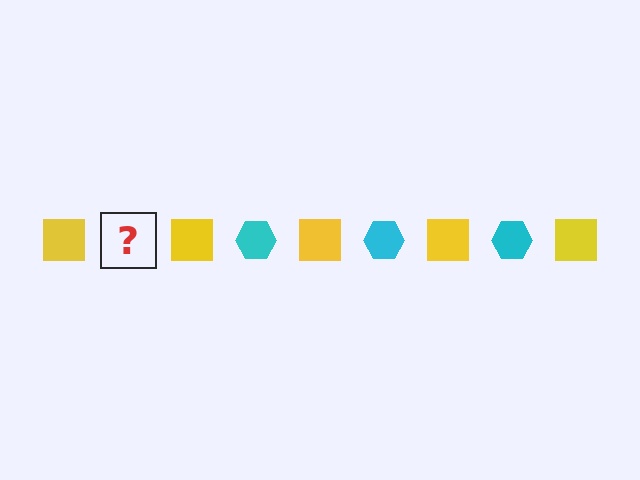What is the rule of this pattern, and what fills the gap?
The rule is that the pattern alternates between yellow square and cyan hexagon. The gap should be filled with a cyan hexagon.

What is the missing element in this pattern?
The missing element is a cyan hexagon.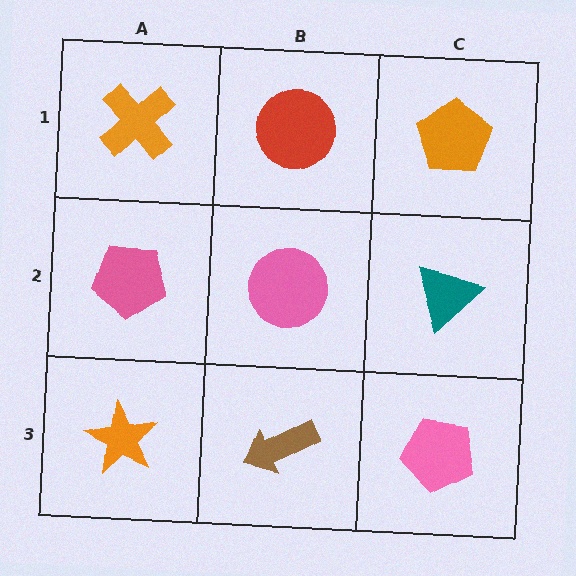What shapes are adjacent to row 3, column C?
A teal triangle (row 2, column C), a brown arrow (row 3, column B).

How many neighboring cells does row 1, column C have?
2.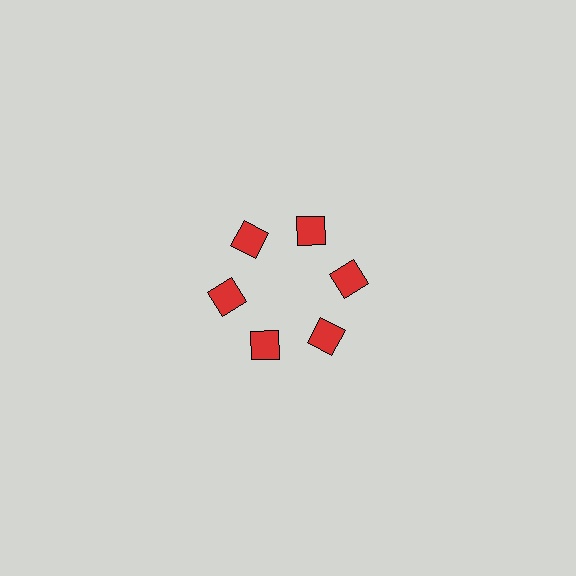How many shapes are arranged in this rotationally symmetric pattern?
There are 6 shapes, arranged in 6 groups of 1.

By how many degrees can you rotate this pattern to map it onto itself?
The pattern maps onto itself every 60 degrees of rotation.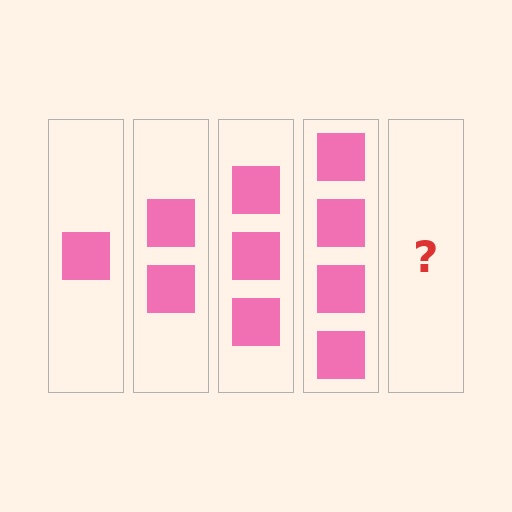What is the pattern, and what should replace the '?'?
The pattern is that each step adds one more square. The '?' should be 5 squares.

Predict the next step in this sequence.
The next step is 5 squares.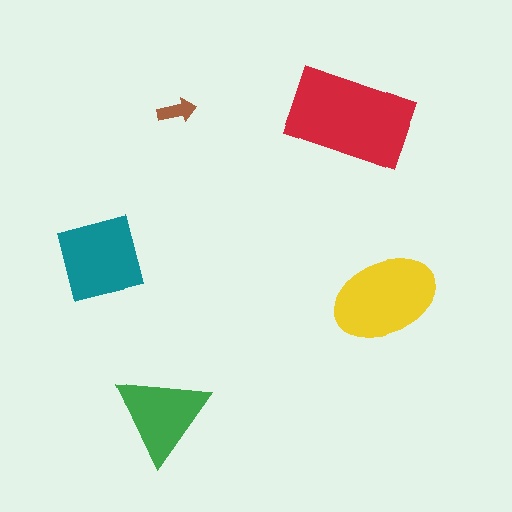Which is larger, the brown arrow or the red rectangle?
The red rectangle.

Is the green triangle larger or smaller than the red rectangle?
Smaller.